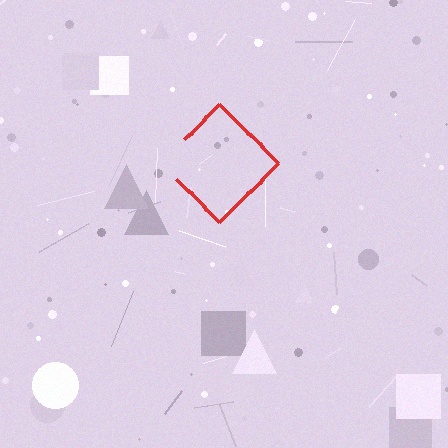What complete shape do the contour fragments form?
The contour fragments form a diamond.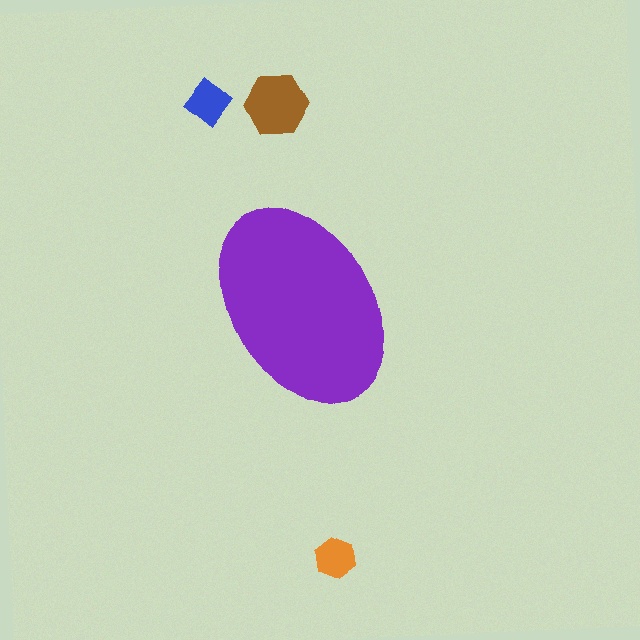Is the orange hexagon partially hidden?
No, the orange hexagon is fully visible.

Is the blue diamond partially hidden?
No, the blue diamond is fully visible.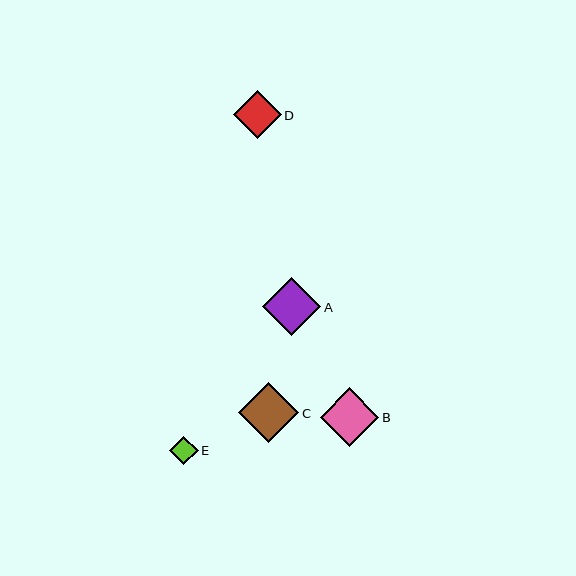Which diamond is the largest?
Diamond C is the largest with a size of approximately 60 pixels.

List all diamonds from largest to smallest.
From largest to smallest: C, B, A, D, E.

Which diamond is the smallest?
Diamond E is the smallest with a size of approximately 29 pixels.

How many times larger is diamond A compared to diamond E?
Diamond A is approximately 2.0 times the size of diamond E.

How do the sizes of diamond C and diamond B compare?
Diamond C and diamond B are approximately the same size.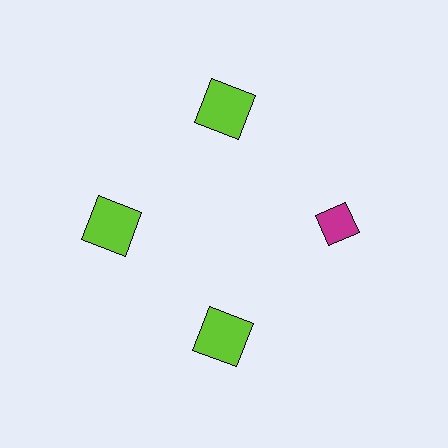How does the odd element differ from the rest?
It differs in both color (magenta instead of lime) and shape (diamond instead of square).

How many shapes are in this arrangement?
There are 4 shapes arranged in a ring pattern.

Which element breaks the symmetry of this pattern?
The magenta diamond at roughly the 3 o'clock position breaks the symmetry. All other shapes are lime squares.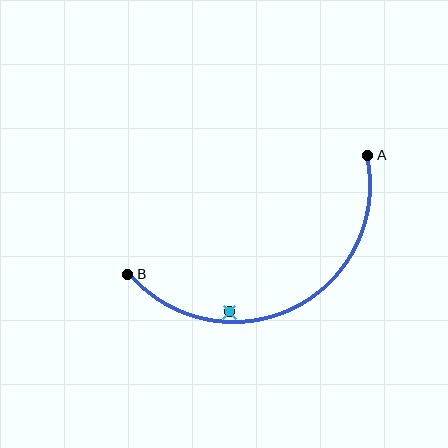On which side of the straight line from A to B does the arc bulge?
The arc bulges below the straight line connecting A and B.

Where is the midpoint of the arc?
The arc midpoint is the point on the curve farthest from the straight line joining A and B. It sits below that line.